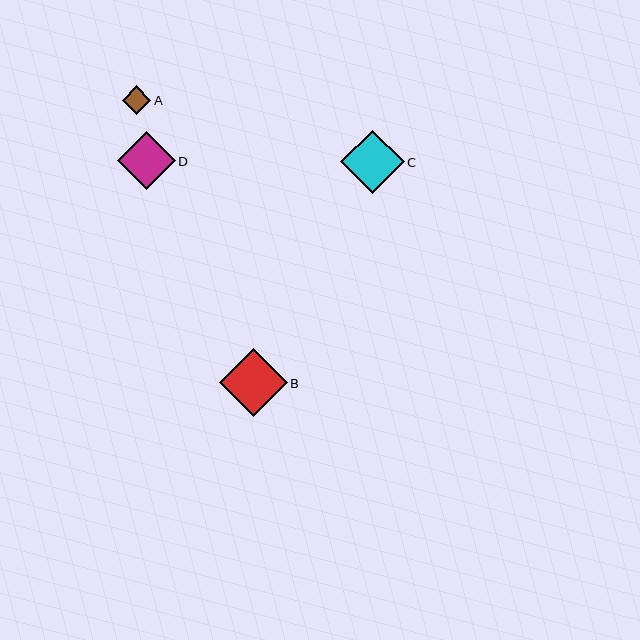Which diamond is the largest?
Diamond B is the largest with a size of approximately 68 pixels.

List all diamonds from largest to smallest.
From largest to smallest: B, C, D, A.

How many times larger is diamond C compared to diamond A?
Diamond C is approximately 2.3 times the size of diamond A.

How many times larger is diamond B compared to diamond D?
Diamond B is approximately 1.2 times the size of diamond D.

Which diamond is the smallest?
Diamond A is the smallest with a size of approximately 28 pixels.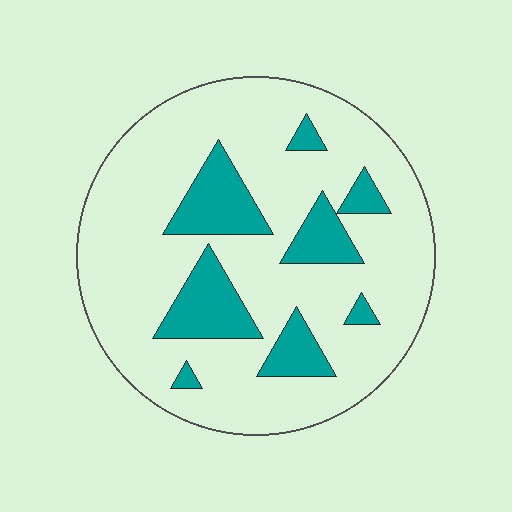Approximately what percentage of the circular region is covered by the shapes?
Approximately 20%.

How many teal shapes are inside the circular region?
8.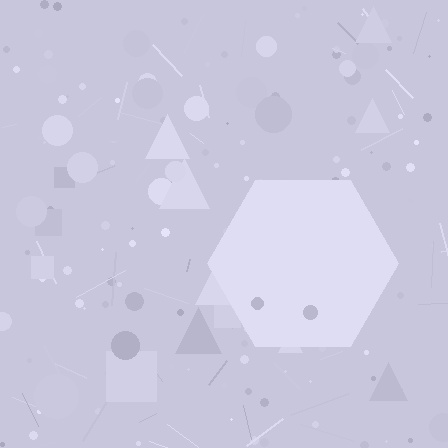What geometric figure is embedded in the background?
A hexagon is embedded in the background.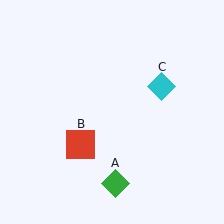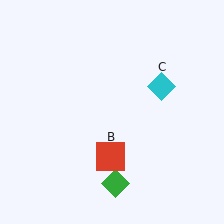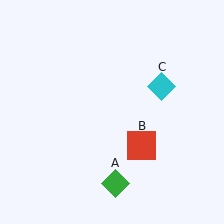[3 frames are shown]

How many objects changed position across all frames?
1 object changed position: red square (object B).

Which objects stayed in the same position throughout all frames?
Green diamond (object A) and cyan diamond (object C) remained stationary.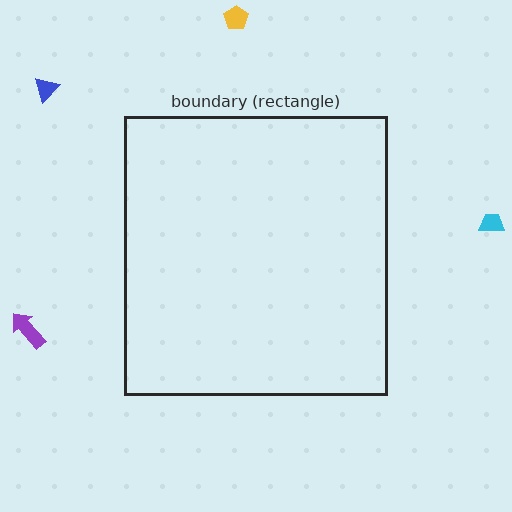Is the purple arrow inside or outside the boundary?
Outside.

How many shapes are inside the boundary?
0 inside, 4 outside.